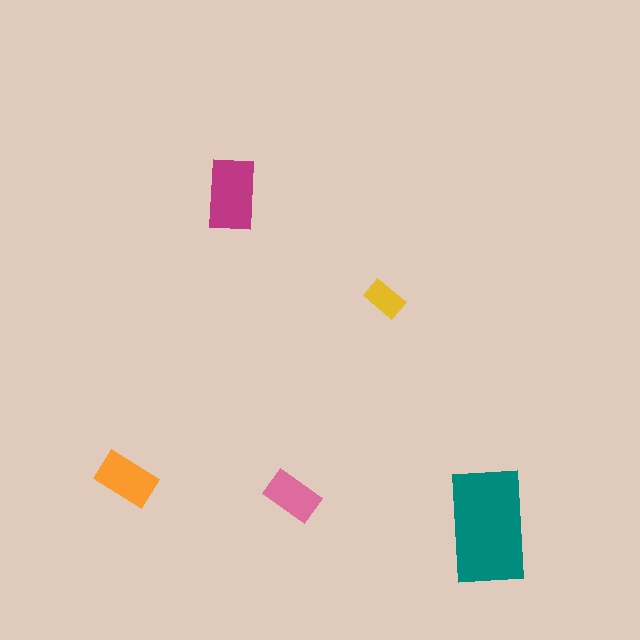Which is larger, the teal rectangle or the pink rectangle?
The teal one.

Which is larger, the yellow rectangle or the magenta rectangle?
The magenta one.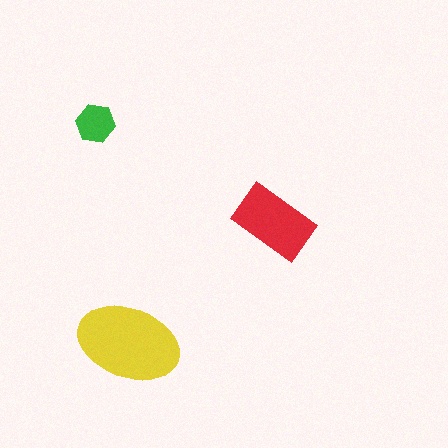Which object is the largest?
The yellow ellipse.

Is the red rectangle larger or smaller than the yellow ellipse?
Smaller.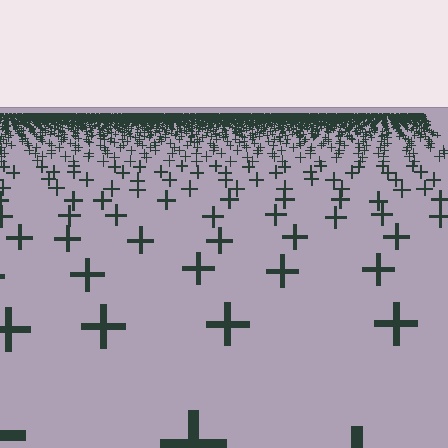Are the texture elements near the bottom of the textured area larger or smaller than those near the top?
Larger. Near the bottom, elements are closer to the viewer and appear at a bigger on-screen size.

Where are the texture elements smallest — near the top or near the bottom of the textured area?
Near the top.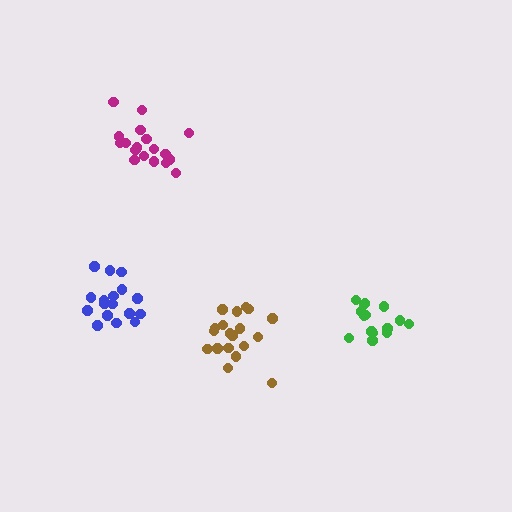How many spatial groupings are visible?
There are 4 spatial groupings.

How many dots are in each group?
Group 1: 17 dots, Group 2: 18 dots, Group 3: 19 dots, Group 4: 15 dots (69 total).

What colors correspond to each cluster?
The clusters are colored: blue, magenta, brown, green.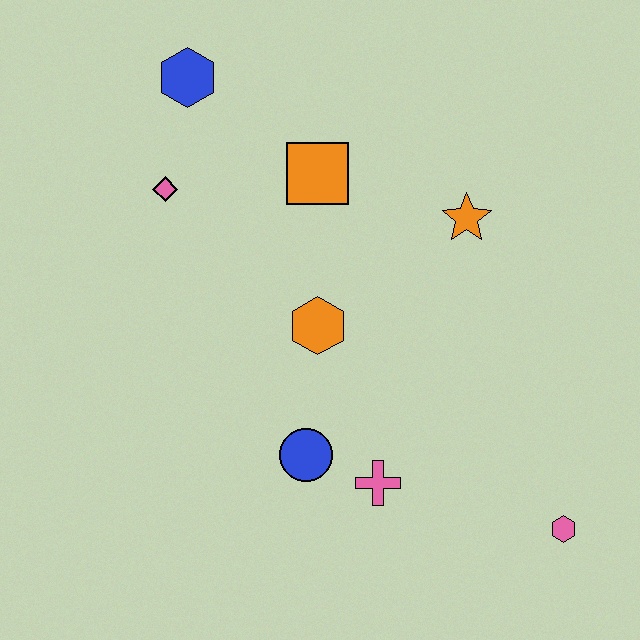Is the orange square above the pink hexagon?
Yes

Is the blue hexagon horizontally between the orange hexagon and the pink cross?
No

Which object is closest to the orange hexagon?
The blue circle is closest to the orange hexagon.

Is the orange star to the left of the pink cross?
No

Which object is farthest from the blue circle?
The blue hexagon is farthest from the blue circle.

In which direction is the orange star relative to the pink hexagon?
The orange star is above the pink hexagon.